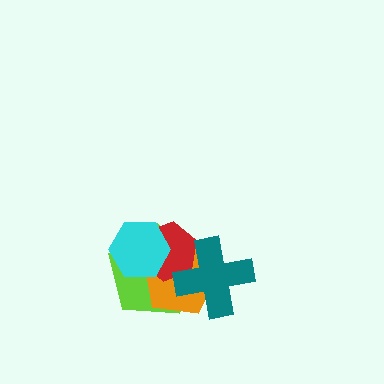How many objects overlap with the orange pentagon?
4 objects overlap with the orange pentagon.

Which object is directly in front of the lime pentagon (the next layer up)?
The orange pentagon is directly in front of the lime pentagon.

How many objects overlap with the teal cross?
3 objects overlap with the teal cross.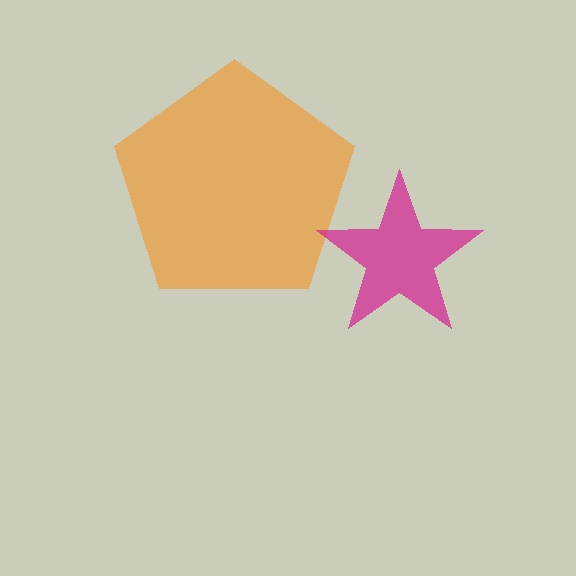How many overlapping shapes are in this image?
There are 2 overlapping shapes in the image.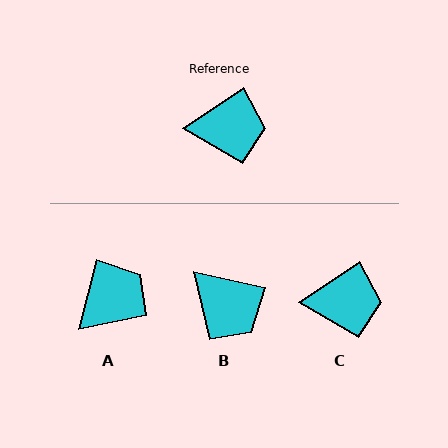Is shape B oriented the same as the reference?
No, it is off by about 47 degrees.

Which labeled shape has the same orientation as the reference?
C.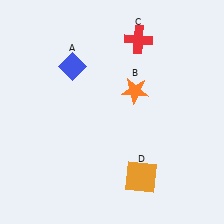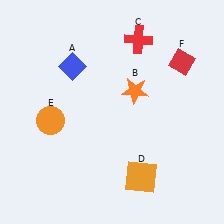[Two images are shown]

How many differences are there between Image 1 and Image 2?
There are 2 differences between the two images.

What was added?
An orange circle (E), a red diamond (F) were added in Image 2.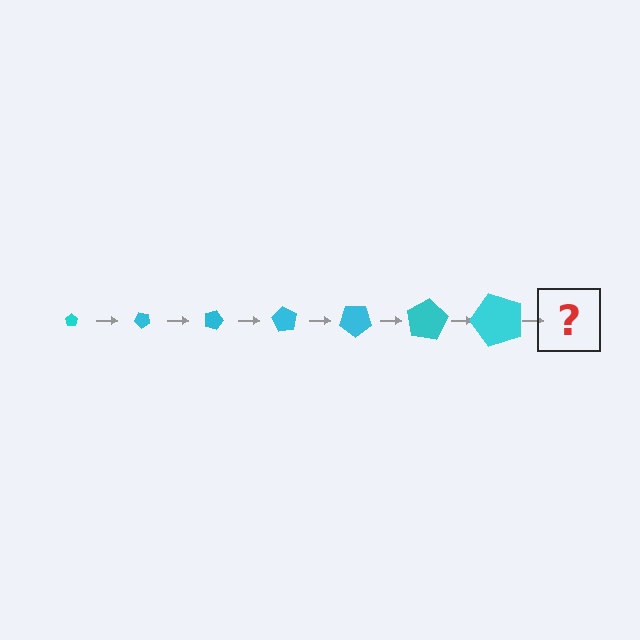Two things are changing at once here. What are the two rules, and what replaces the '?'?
The two rules are that the pentagon grows larger each step and it rotates 45 degrees each step. The '?' should be a pentagon, larger than the previous one and rotated 315 degrees from the start.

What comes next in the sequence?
The next element should be a pentagon, larger than the previous one and rotated 315 degrees from the start.